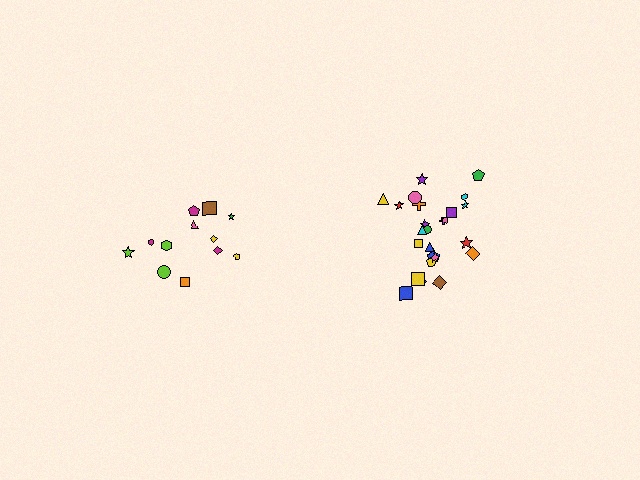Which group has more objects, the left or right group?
The right group.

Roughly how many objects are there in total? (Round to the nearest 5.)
Roughly 35 objects in total.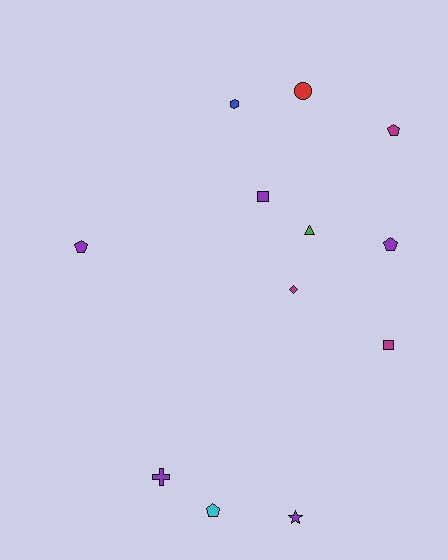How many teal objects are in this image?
There are no teal objects.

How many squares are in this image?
There are 2 squares.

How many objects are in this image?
There are 12 objects.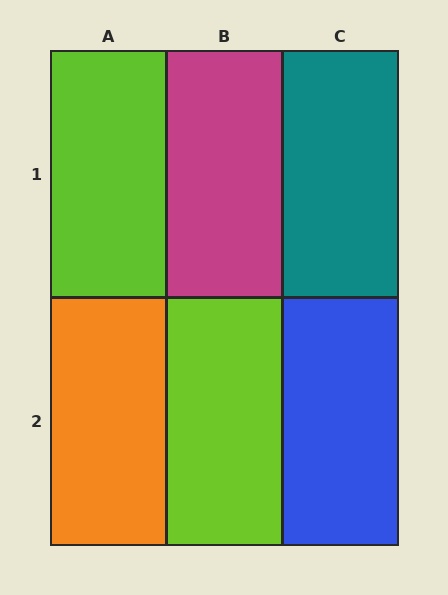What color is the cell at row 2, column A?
Orange.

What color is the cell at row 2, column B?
Lime.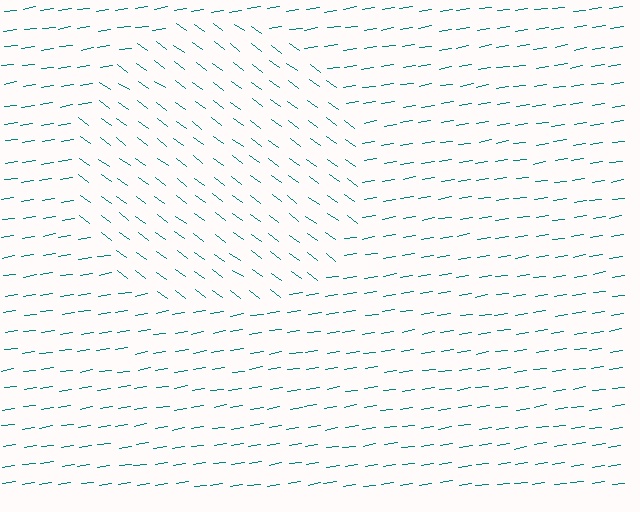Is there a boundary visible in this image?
Yes, there is a texture boundary formed by a change in line orientation.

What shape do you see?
I see a circle.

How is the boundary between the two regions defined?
The boundary is defined purely by a change in line orientation (approximately 45 degrees difference). All lines are the same color and thickness.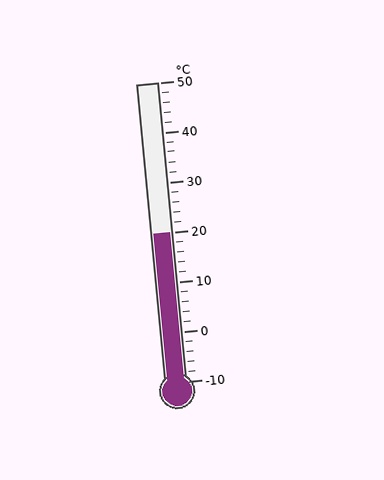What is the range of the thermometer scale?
The thermometer scale ranges from -10°C to 50°C.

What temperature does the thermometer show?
The thermometer shows approximately 20°C.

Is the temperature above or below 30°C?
The temperature is below 30°C.